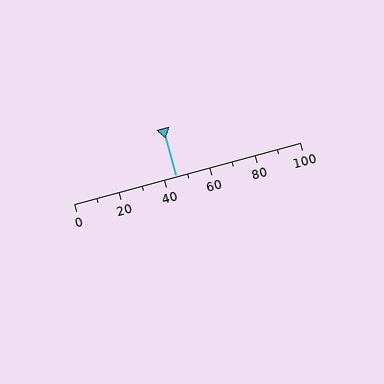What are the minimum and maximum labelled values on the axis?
The axis runs from 0 to 100.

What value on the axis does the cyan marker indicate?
The marker indicates approximately 45.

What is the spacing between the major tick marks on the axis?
The major ticks are spaced 20 apart.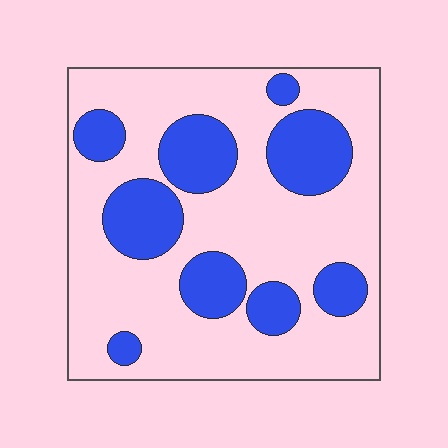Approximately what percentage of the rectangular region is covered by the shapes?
Approximately 30%.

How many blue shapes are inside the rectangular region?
9.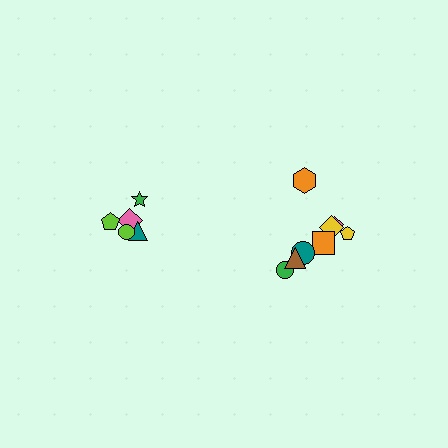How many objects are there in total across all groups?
There are 13 objects.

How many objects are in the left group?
There are 5 objects.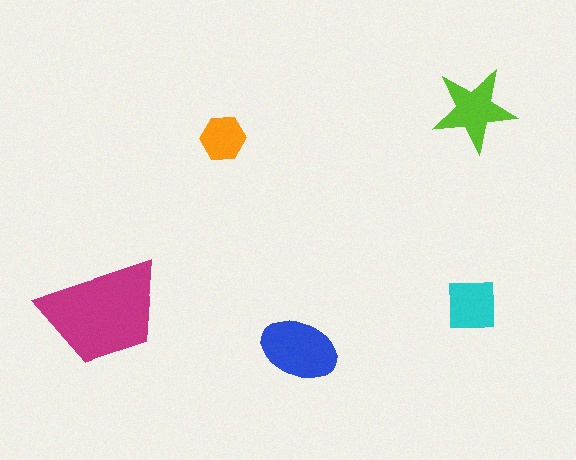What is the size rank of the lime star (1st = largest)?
3rd.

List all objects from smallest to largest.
The orange hexagon, the cyan square, the lime star, the blue ellipse, the magenta trapezoid.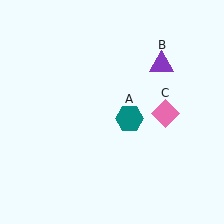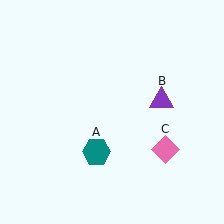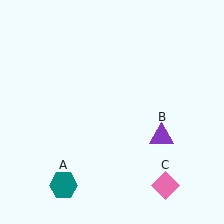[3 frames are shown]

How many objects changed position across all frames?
3 objects changed position: teal hexagon (object A), purple triangle (object B), pink diamond (object C).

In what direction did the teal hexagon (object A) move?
The teal hexagon (object A) moved down and to the left.